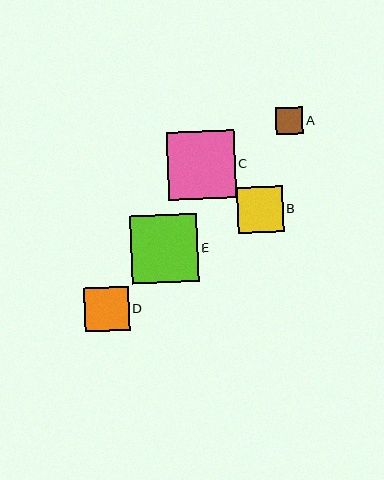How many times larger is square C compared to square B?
Square C is approximately 1.5 times the size of square B.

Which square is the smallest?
Square A is the smallest with a size of approximately 27 pixels.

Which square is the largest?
Square C is the largest with a size of approximately 68 pixels.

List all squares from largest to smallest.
From largest to smallest: C, E, B, D, A.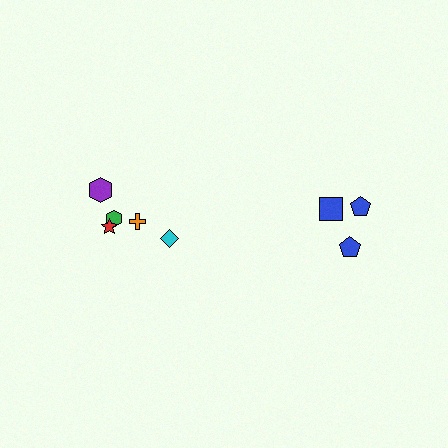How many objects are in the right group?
There are 3 objects.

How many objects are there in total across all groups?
There are 8 objects.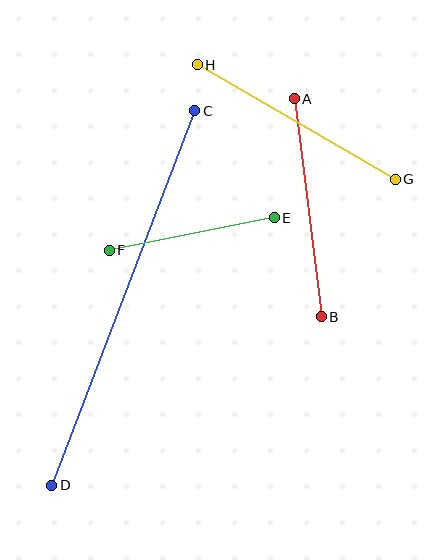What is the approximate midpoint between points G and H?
The midpoint is at approximately (296, 122) pixels.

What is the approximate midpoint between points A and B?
The midpoint is at approximately (308, 208) pixels.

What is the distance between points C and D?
The distance is approximately 401 pixels.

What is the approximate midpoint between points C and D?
The midpoint is at approximately (123, 298) pixels.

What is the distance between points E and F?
The distance is approximately 168 pixels.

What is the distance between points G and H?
The distance is approximately 229 pixels.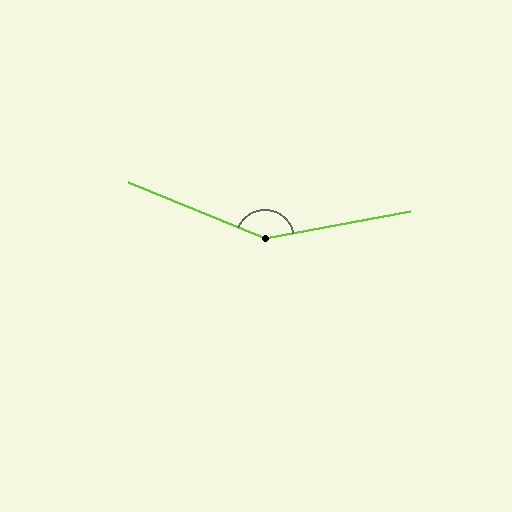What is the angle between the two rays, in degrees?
Approximately 147 degrees.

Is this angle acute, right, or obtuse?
It is obtuse.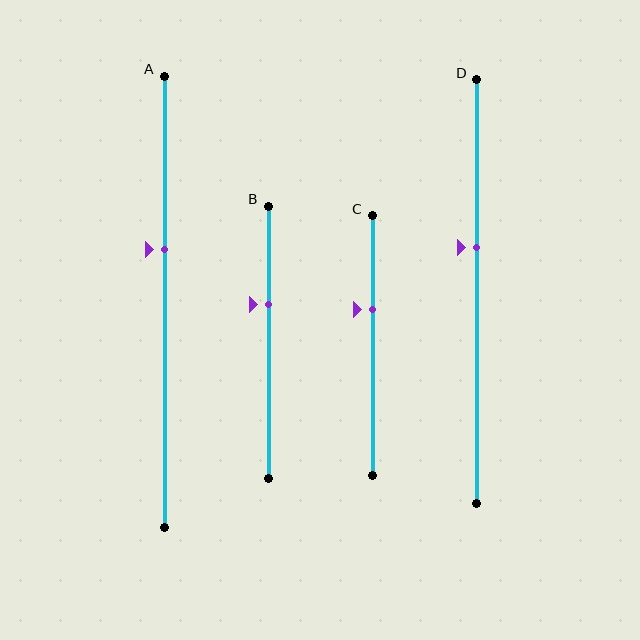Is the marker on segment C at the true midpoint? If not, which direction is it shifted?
No, the marker on segment C is shifted upward by about 14% of the segment length.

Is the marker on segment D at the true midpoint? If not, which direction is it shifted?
No, the marker on segment D is shifted upward by about 10% of the segment length.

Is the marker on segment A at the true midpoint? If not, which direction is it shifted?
No, the marker on segment A is shifted upward by about 12% of the segment length.